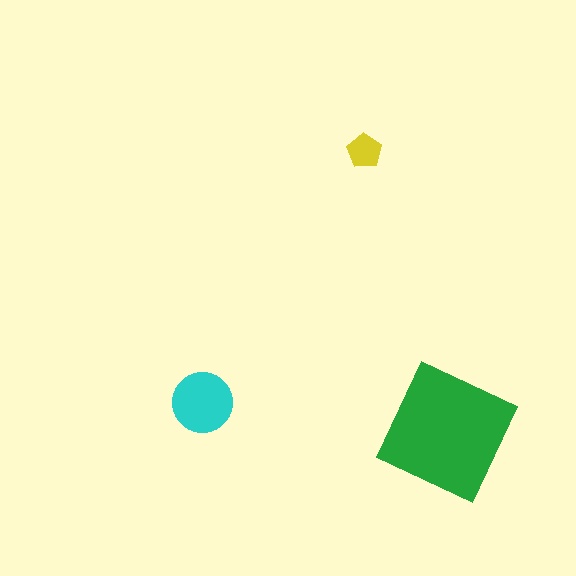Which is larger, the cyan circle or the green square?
The green square.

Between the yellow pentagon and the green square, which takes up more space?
The green square.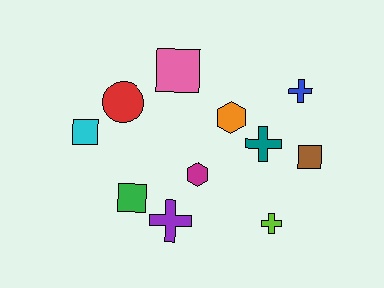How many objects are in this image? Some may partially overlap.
There are 11 objects.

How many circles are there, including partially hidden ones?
There is 1 circle.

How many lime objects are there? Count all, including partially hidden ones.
There is 1 lime object.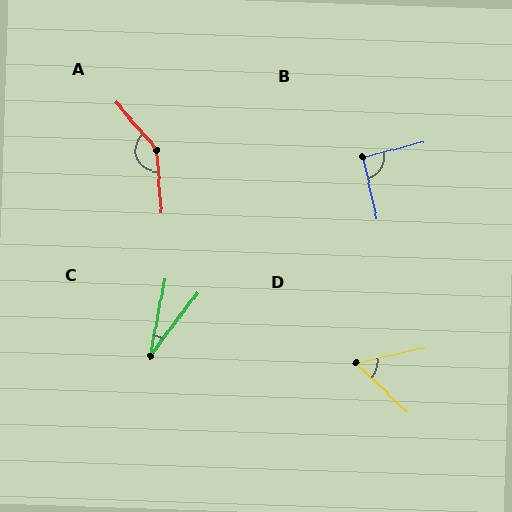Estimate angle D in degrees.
Approximately 56 degrees.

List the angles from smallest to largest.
C (26°), D (56°), B (92°), A (144°).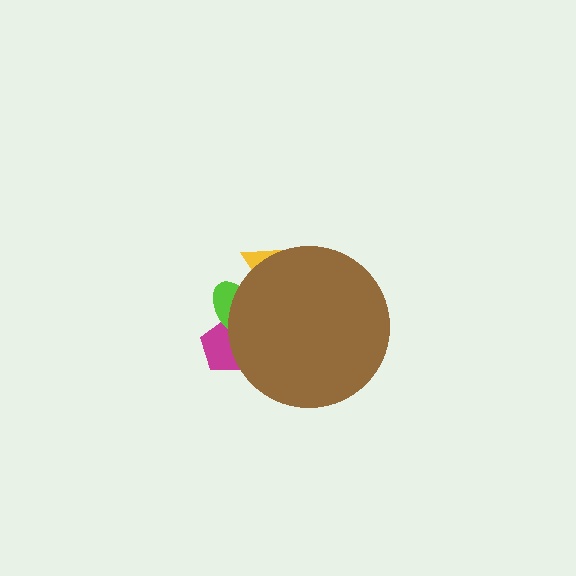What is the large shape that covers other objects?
A brown circle.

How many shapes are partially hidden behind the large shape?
3 shapes are partially hidden.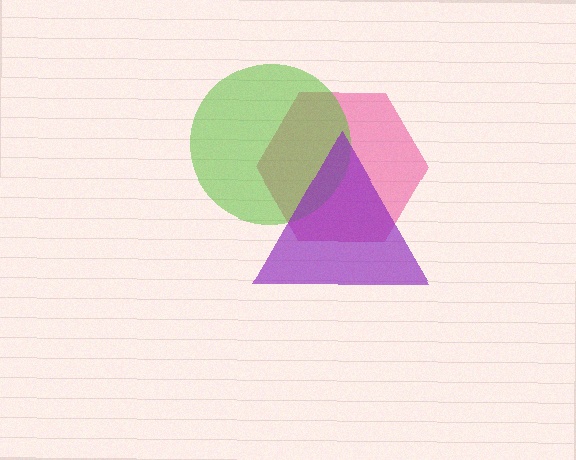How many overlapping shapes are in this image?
There are 3 overlapping shapes in the image.